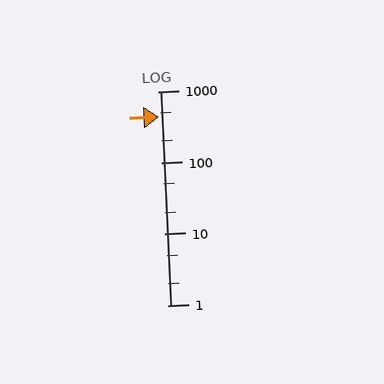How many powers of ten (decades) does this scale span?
The scale spans 3 decades, from 1 to 1000.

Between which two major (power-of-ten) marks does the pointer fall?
The pointer is between 100 and 1000.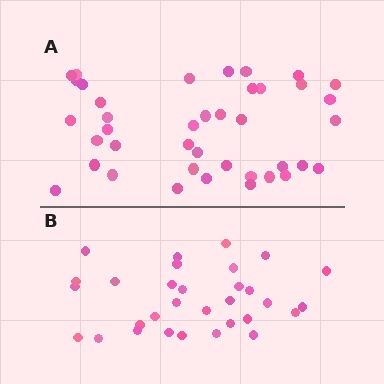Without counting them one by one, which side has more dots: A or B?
Region A (the top region) has more dots.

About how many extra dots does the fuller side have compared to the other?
Region A has roughly 8 or so more dots than region B.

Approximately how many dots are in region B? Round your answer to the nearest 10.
About 30 dots. (The exact count is 31, which rounds to 30.)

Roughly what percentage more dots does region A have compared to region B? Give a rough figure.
About 30% more.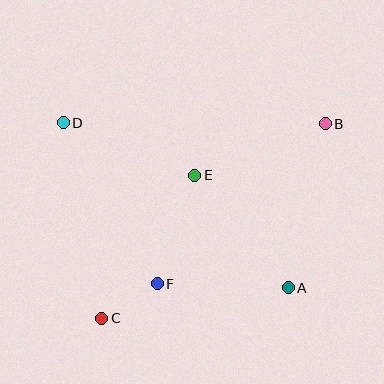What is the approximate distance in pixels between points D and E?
The distance between D and E is approximately 142 pixels.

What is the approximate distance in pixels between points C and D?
The distance between C and D is approximately 199 pixels.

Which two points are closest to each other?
Points C and F are closest to each other.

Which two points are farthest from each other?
Points B and C are farthest from each other.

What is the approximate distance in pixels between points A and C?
The distance between A and C is approximately 189 pixels.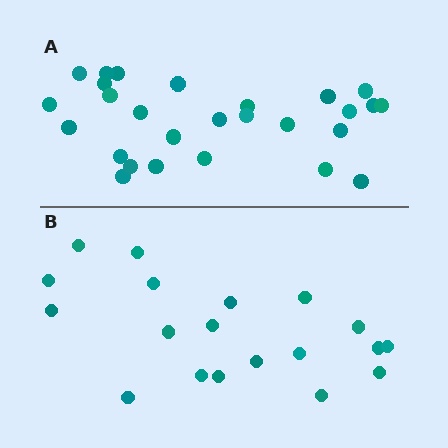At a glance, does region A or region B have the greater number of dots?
Region A (the top region) has more dots.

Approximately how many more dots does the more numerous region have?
Region A has roughly 8 or so more dots than region B.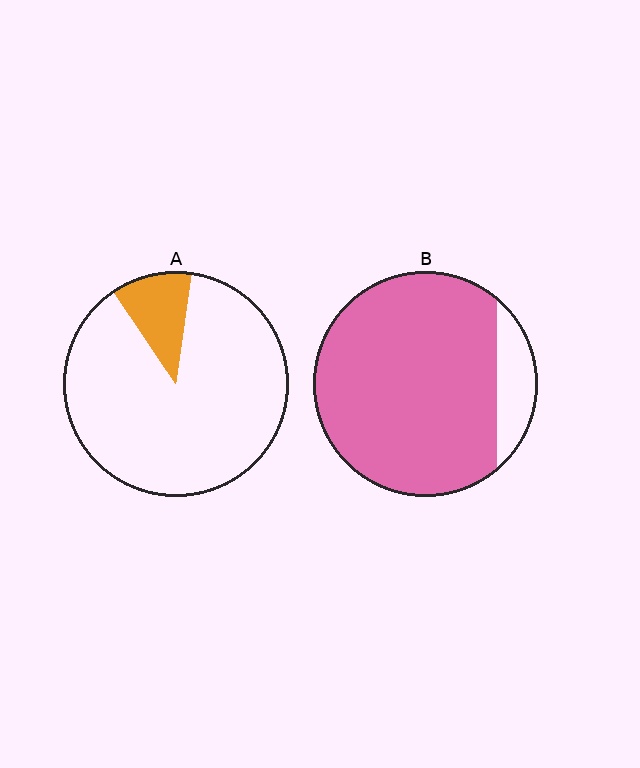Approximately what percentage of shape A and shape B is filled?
A is approximately 10% and B is approximately 90%.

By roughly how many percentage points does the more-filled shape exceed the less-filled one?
By roughly 75 percentage points (B over A).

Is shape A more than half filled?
No.